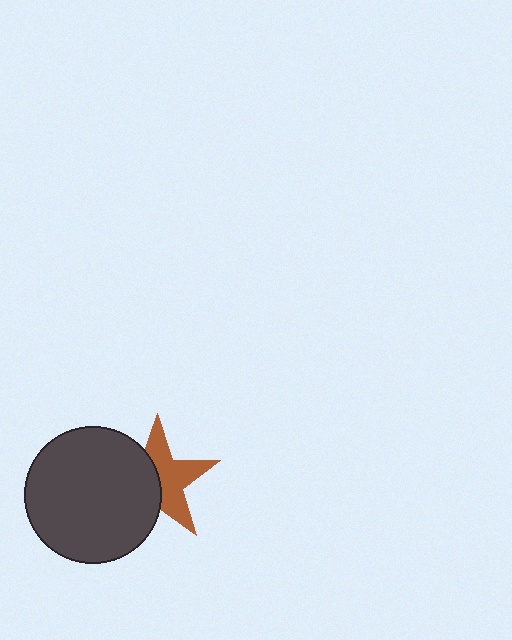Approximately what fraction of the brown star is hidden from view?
Roughly 47% of the brown star is hidden behind the dark gray circle.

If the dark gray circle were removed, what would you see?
You would see the complete brown star.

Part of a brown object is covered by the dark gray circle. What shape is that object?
It is a star.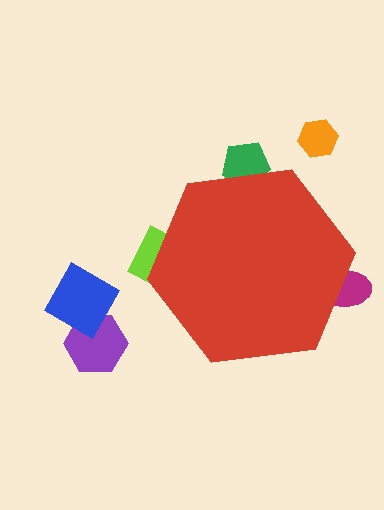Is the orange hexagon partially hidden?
No, the orange hexagon is fully visible.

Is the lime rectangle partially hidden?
Yes, the lime rectangle is partially hidden behind the red hexagon.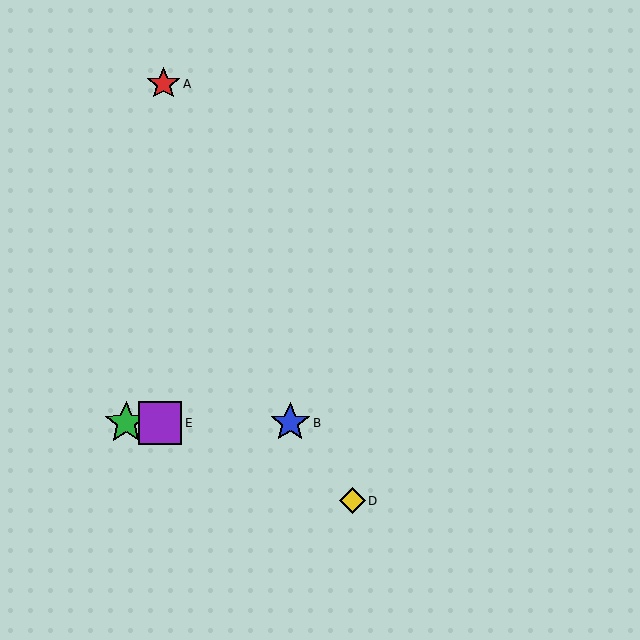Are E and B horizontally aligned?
Yes, both are at y≈423.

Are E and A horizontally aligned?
No, E is at y≈423 and A is at y≈84.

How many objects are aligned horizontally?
3 objects (B, C, E) are aligned horizontally.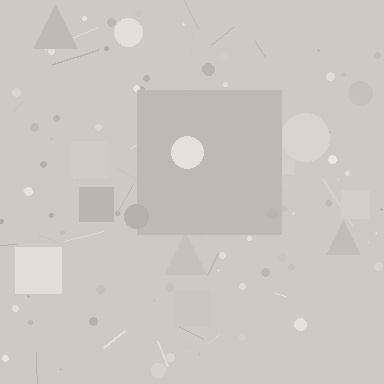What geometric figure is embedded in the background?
A square is embedded in the background.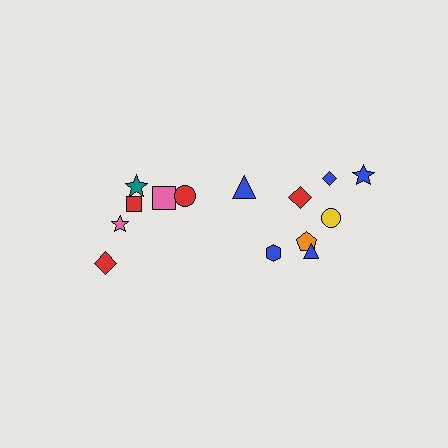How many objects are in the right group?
There are 8 objects.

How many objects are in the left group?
There are 6 objects.